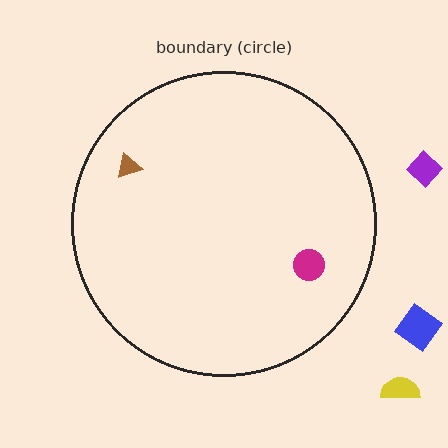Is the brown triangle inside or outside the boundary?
Inside.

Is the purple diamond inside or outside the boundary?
Outside.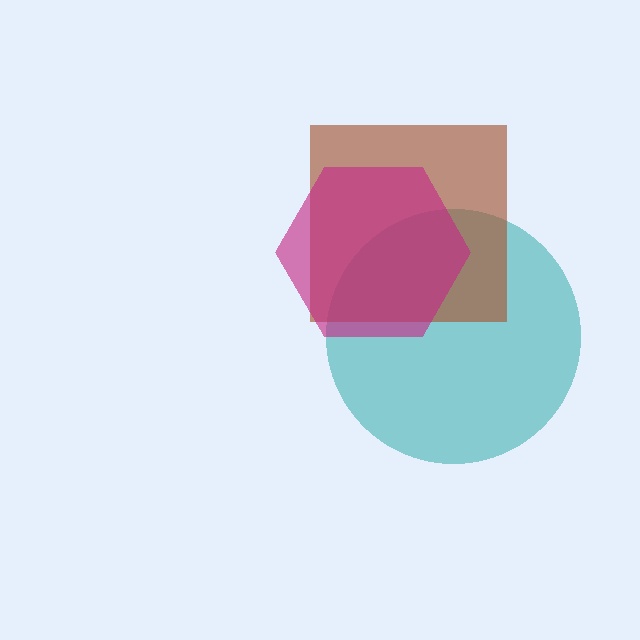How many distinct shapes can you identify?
There are 3 distinct shapes: a teal circle, a brown square, a magenta hexagon.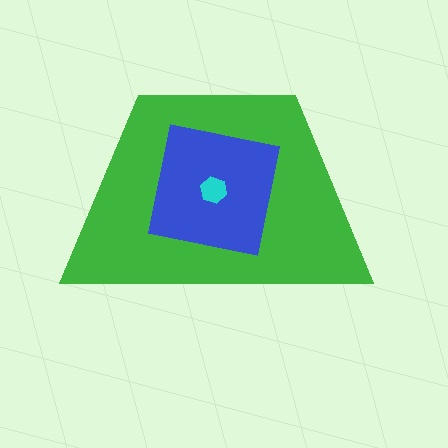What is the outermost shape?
The green trapezoid.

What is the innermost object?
The cyan hexagon.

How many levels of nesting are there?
3.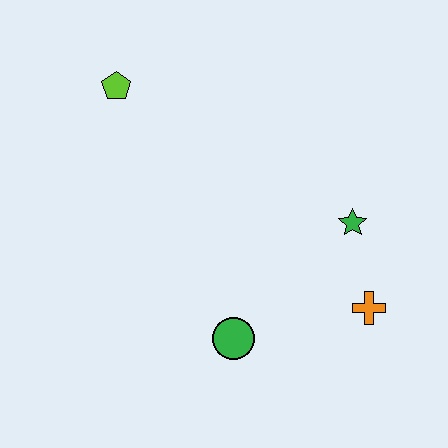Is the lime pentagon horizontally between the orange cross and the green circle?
No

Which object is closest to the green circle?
The orange cross is closest to the green circle.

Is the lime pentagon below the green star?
No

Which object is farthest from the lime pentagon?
The orange cross is farthest from the lime pentagon.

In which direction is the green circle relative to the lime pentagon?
The green circle is below the lime pentagon.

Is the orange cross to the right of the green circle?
Yes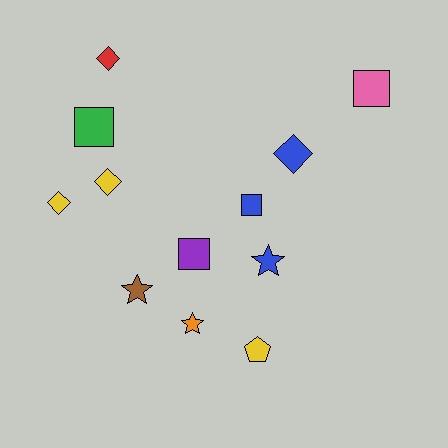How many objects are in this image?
There are 12 objects.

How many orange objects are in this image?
There is 1 orange object.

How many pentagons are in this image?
There is 1 pentagon.